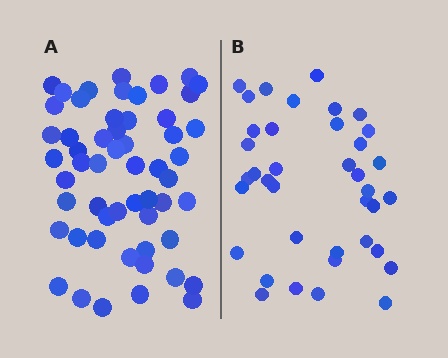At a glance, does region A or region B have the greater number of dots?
Region A (the left region) has more dots.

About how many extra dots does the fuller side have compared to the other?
Region A has approximately 15 more dots than region B.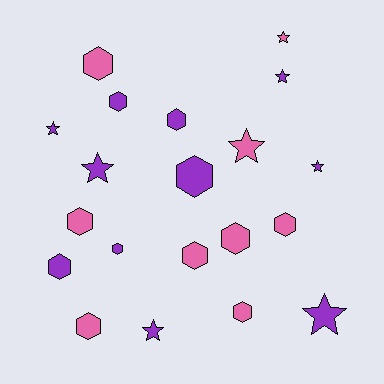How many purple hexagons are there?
There are 5 purple hexagons.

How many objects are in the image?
There are 20 objects.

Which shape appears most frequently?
Hexagon, with 12 objects.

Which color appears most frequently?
Purple, with 11 objects.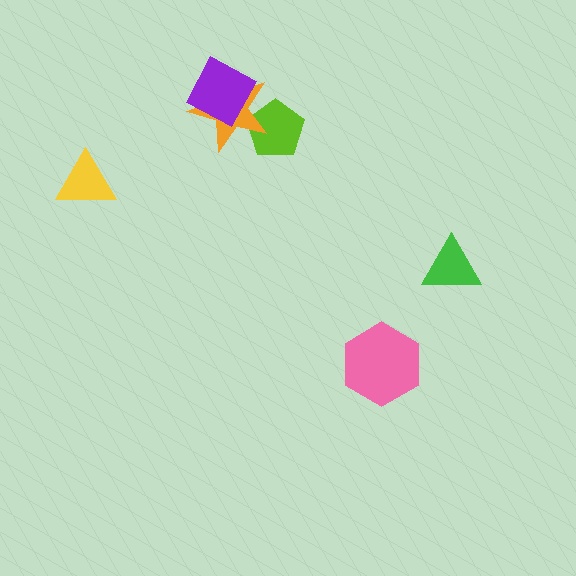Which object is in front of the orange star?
The purple square is in front of the orange star.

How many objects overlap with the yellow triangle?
0 objects overlap with the yellow triangle.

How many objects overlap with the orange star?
2 objects overlap with the orange star.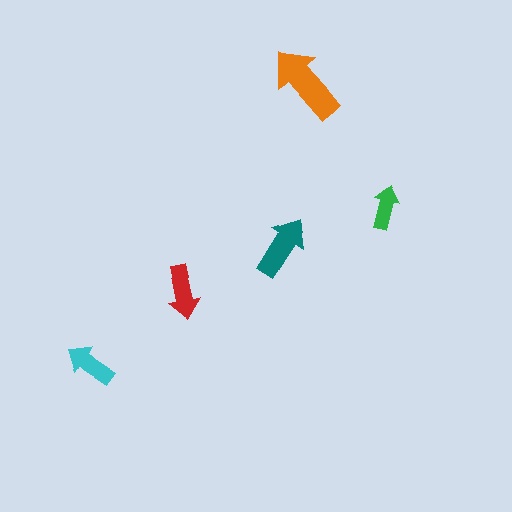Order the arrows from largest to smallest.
the orange one, the teal one, the red one, the cyan one, the green one.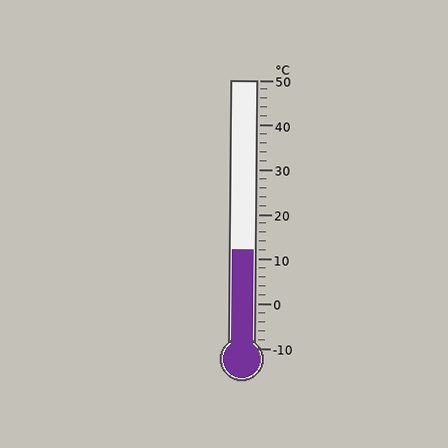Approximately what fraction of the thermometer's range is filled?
The thermometer is filled to approximately 35% of its range.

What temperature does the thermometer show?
The thermometer shows approximately 12°C.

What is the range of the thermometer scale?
The thermometer scale ranges from -10°C to 50°C.